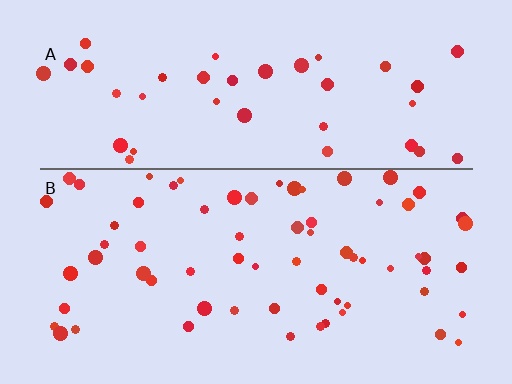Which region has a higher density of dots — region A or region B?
B (the bottom).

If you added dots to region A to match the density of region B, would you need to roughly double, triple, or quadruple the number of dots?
Approximately double.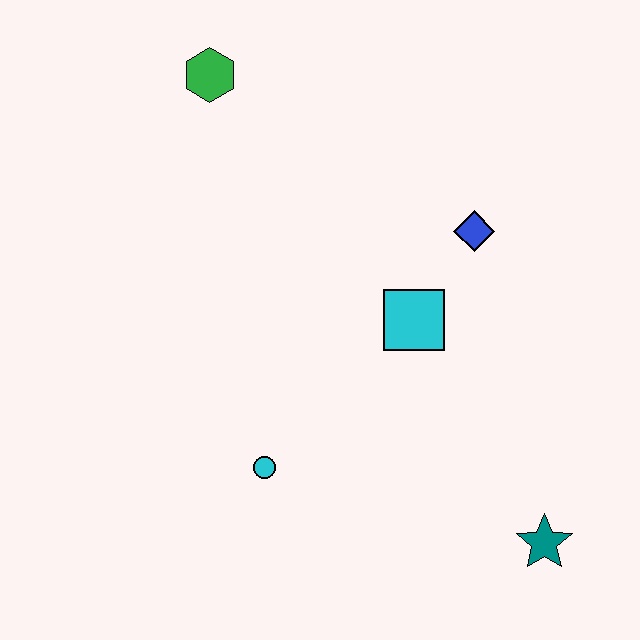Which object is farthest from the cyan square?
The green hexagon is farthest from the cyan square.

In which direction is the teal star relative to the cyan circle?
The teal star is to the right of the cyan circle.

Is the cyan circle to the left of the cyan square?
Yes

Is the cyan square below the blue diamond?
Yes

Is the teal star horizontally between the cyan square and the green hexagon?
No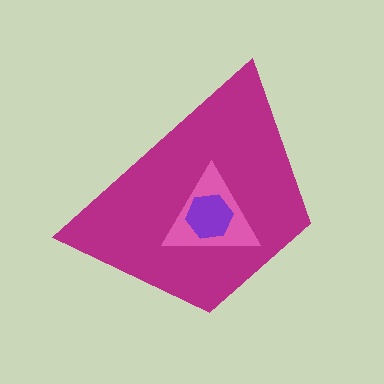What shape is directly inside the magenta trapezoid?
The pink triangle.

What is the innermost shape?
The purple hexagon.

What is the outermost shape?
The magenta trapezoid.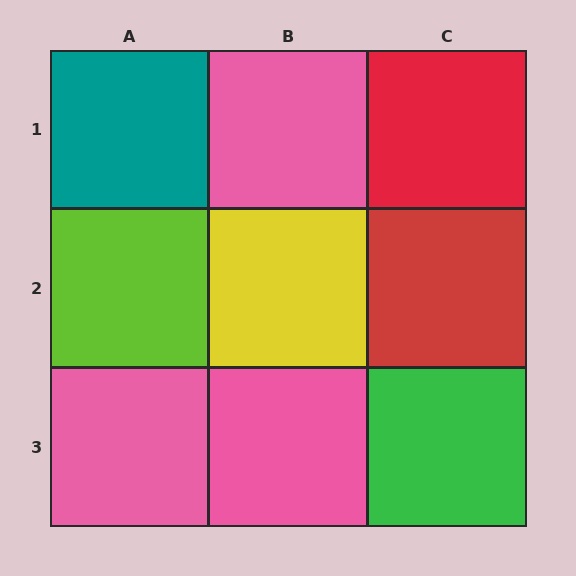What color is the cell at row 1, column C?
Red.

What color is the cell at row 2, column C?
Red.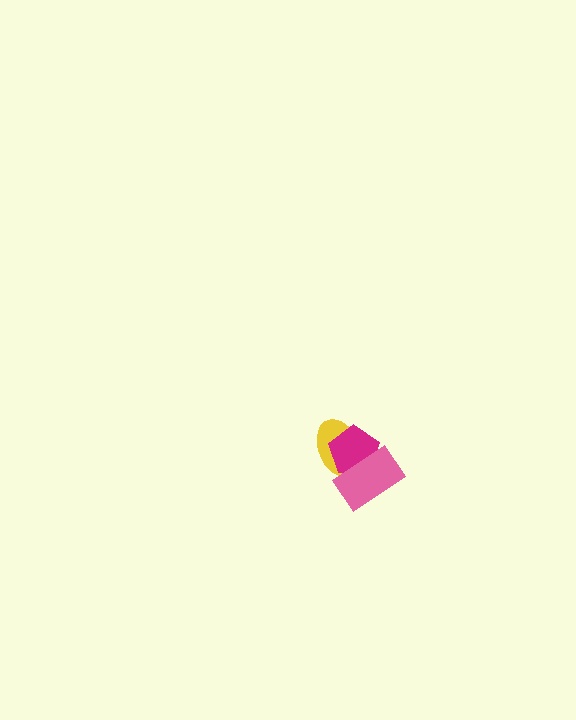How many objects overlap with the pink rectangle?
2 objects overlap with the pink rectangle.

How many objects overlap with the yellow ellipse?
2 objects overlap with the yellow ellipse.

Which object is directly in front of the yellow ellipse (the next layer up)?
The magenta pentagon is directly in front of the yellow ellipse.